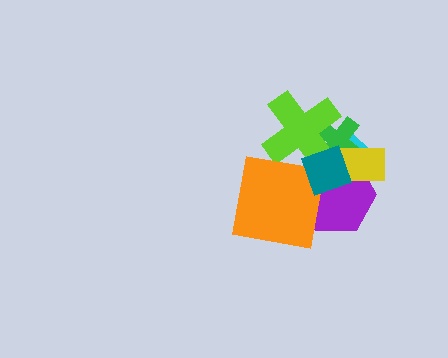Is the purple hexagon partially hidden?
Yes, it is partially covered by another shape.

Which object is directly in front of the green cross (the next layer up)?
The lime cross is directly in front of the green cross.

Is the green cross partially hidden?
Yes, it is partially covered by another shape.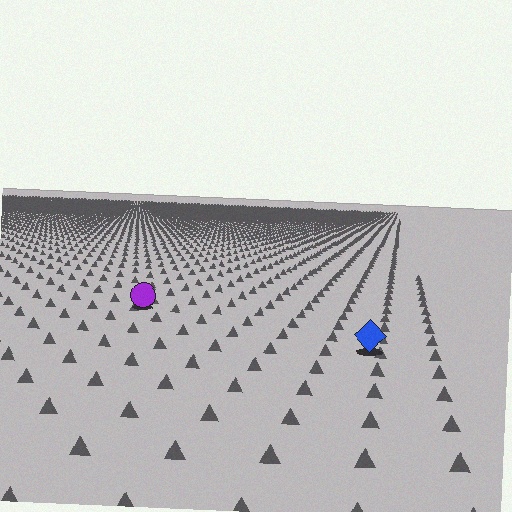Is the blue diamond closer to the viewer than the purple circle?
Yes. The blue diamond is closer — you can tell from the texture gradient: the ground texture is coarser near it.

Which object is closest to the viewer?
The blue diamond is closest. The texture marks near it are larger and more spread out.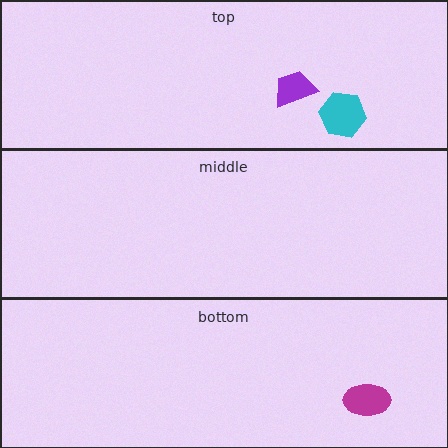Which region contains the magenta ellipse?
The bottom region.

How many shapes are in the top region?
2.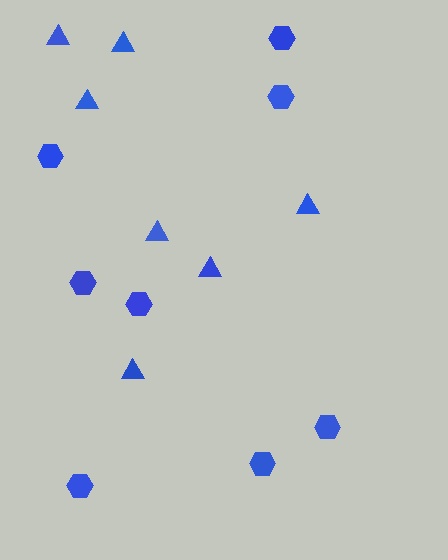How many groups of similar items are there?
There are 2 groups: one group of hexagons (8) and one group of triangles (7).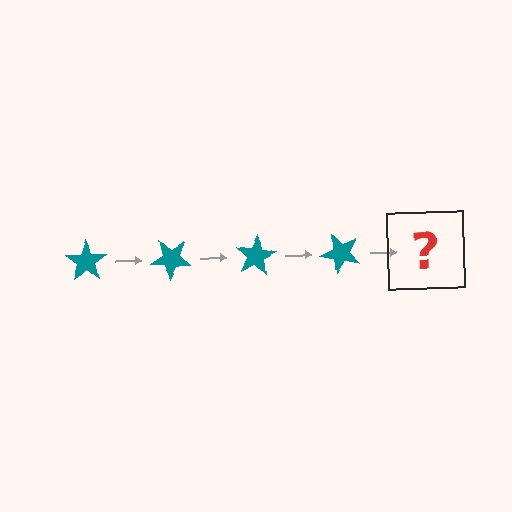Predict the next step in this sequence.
The next step is a teal star rotated 160 degrees.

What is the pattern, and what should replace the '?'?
The pattern is that the star rotates 40 degrees each step. The '?' should be a teal star rotated 160 degrees.